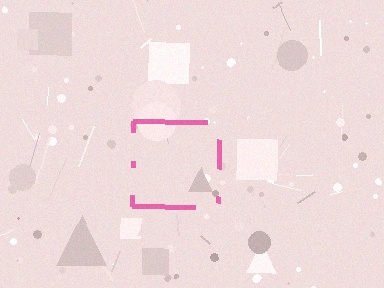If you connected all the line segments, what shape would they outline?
They would outline a square.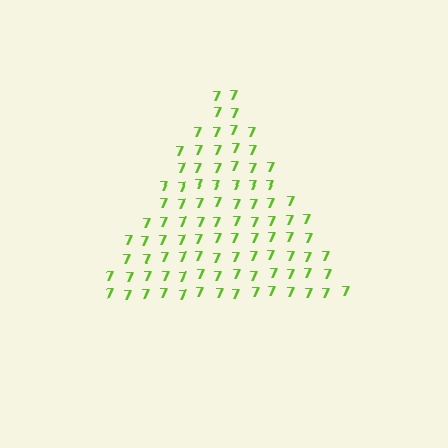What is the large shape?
The large shape is a triangle.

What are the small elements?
The small elements are digit 7's.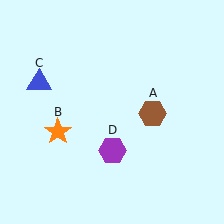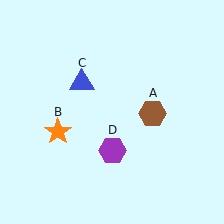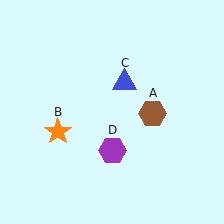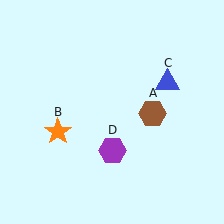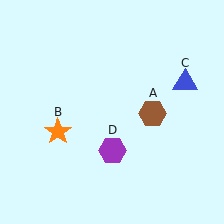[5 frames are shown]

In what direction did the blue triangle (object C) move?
The blue triangle (object C) moved right.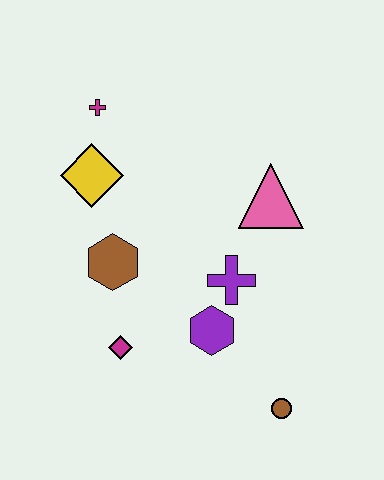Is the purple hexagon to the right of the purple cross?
No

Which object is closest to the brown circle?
The purple hexagon is closest to the brown circle.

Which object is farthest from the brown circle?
The magenta cross is farthest from the brown circle.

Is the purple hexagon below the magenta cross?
Yes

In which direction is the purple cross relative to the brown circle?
The purple cross is above the brown circle.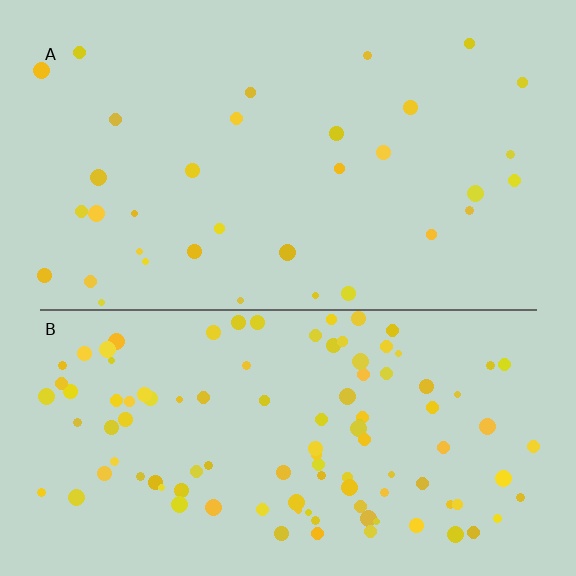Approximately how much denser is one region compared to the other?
Approximately 3.2× — region B over region A.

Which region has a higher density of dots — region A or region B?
B (the bottom).